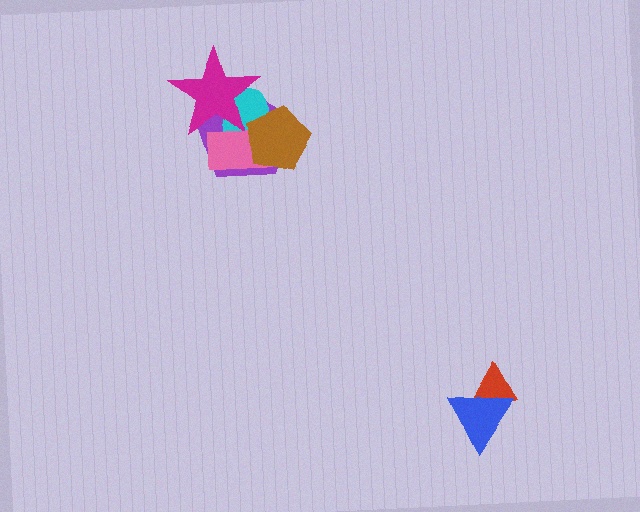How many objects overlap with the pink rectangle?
4 objects overlap with the pink rectangle.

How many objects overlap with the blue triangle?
1 object overlaps with the blue triangle.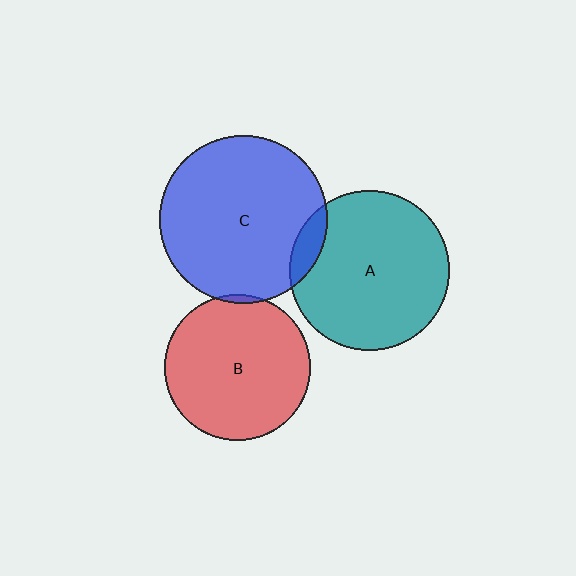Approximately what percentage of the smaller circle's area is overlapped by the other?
Approximately 5%.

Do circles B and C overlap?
Yes.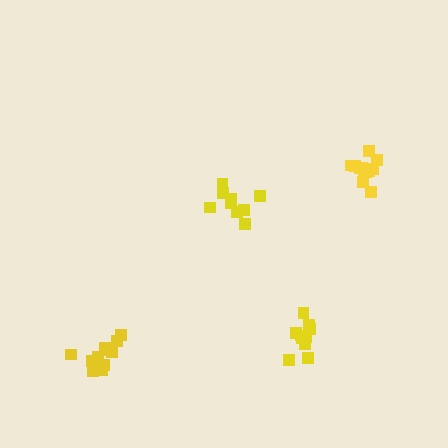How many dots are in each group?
Group 1: 10 dots, Group 2: 9 dots, Group 3: 13 dots, Group 4: 11 dots (43 total).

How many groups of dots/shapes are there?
There are 4 groups.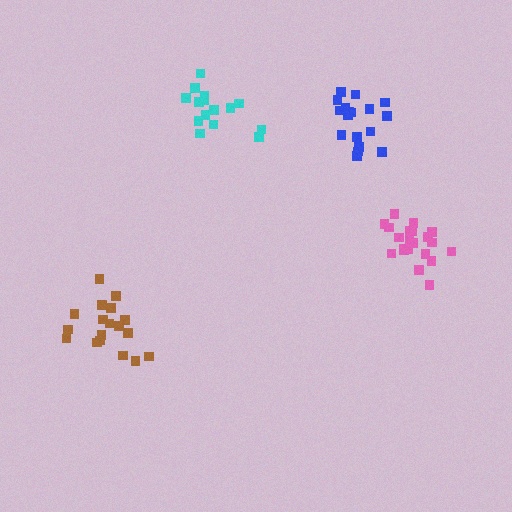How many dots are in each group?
Group 1: 15 dots, Group 2: 19 dots, Group 3: 21 dots, Group 4: 18 dots (73 total).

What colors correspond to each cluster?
The clusters are colored: cyan, brown, pink, blue.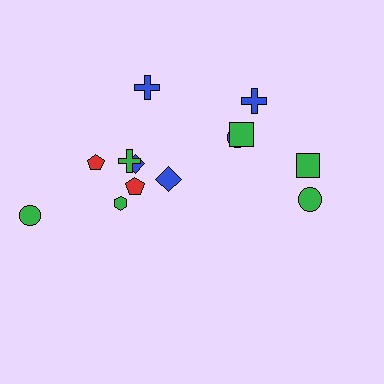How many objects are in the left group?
There are 8 objects.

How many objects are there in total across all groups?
There are 13 objects.